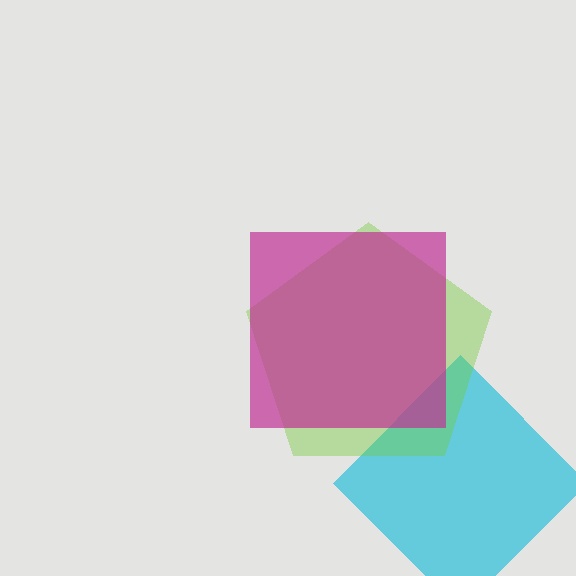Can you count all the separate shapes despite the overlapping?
Yes, there are 3 separate shapes.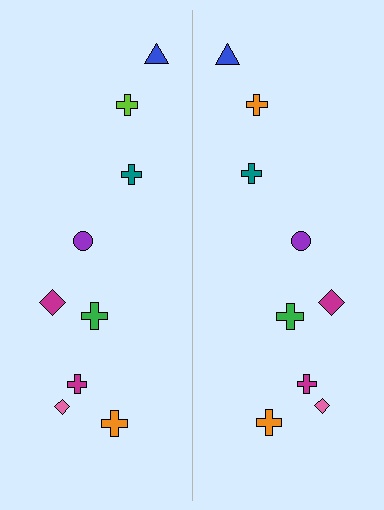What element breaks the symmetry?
The orange cross on the right side breaks the symmetry — its mirror counterpart is lime.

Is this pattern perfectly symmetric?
No, the pattern is not perfectly symmetric. The orange cross on the right side breaks the symmetry — its mirror counterpart is lime.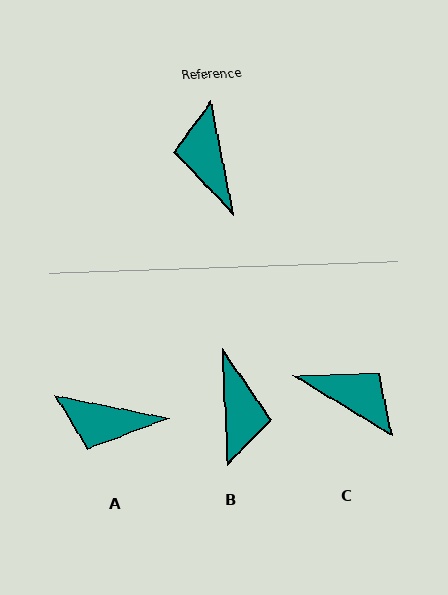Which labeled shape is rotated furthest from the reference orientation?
B, about 171 degrees away.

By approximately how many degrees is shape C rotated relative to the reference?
Approximately 132 degrees clockwise.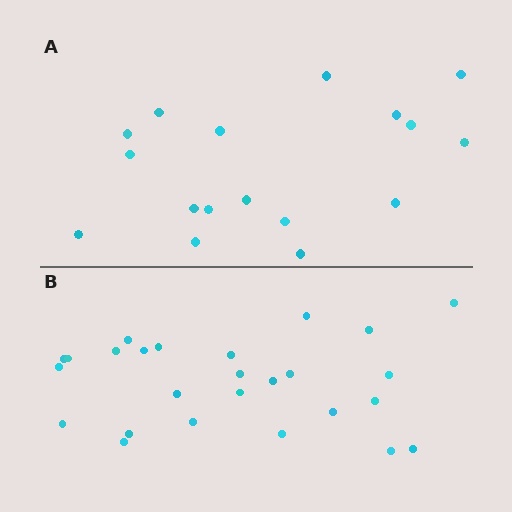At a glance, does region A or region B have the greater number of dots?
Region B (the bottom region) has more dots.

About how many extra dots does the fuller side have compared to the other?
Region B has roughly 8 or so more dots than region A.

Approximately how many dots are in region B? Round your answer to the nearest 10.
About 30 dots. (The exact count is 26, which rounds to 30.)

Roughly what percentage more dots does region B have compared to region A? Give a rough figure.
About 55% more.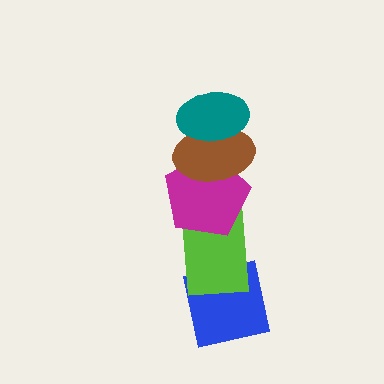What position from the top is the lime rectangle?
The lime rectangle is 4th from the top.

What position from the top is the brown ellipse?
The brown ellipse is 2nd from the top.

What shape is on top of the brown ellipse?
The teal ellipse is on top of the brown ellipse.